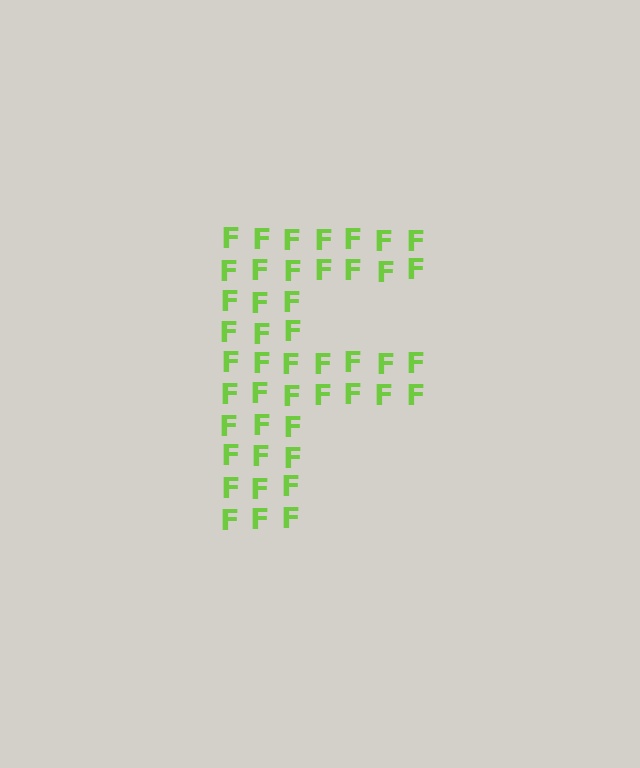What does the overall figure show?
The overall figure shows the letter F.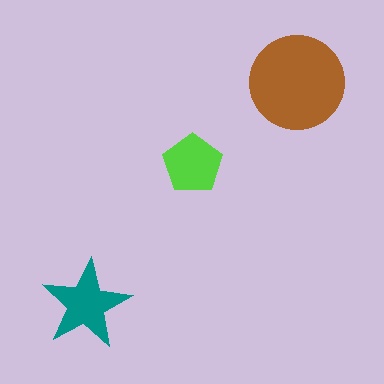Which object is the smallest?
The lime pentagon.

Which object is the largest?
The brown circle.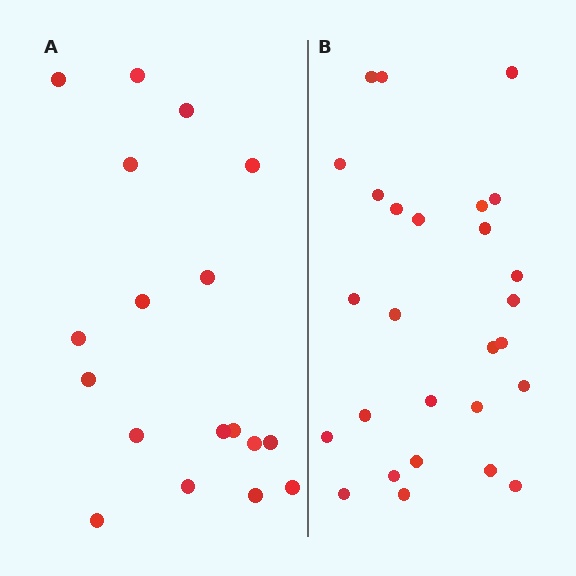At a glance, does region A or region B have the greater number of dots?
Region B (the right region) has more dots.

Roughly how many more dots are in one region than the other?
Region B has roughly 8 or so more dots than region A.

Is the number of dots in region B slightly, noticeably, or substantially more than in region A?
Region B has substantially more. The ratio is roughly 1.5 to 1.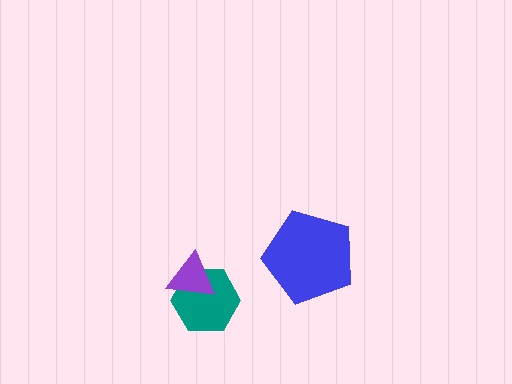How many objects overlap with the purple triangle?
1 object overlaps with the purple triangle.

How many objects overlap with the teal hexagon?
1 object overlaps with the teal hexagon.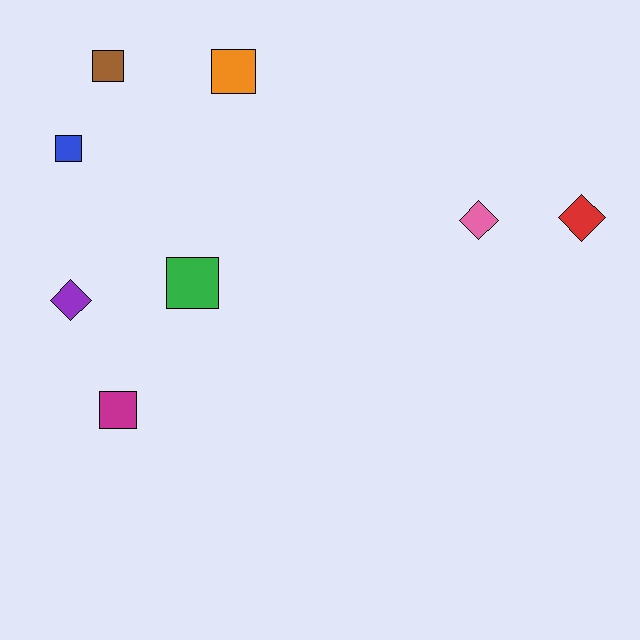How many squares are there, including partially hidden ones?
There are 5 squares.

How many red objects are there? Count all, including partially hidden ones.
There is 1 red object.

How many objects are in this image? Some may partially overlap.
There are 8 objects.